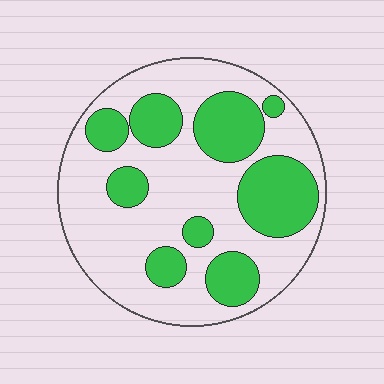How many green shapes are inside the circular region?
9.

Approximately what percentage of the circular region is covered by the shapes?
Approximately 35%.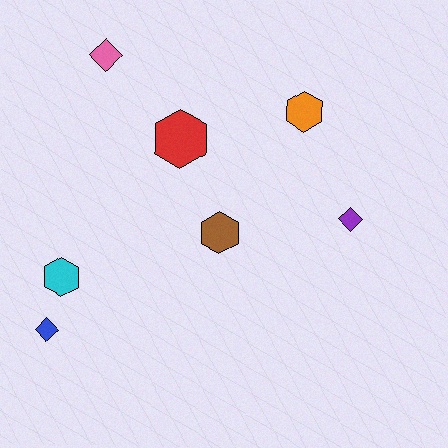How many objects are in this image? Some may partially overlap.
There are 7 objects.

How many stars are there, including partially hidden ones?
There are no stars.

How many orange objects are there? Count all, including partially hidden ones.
There is 1 orange object.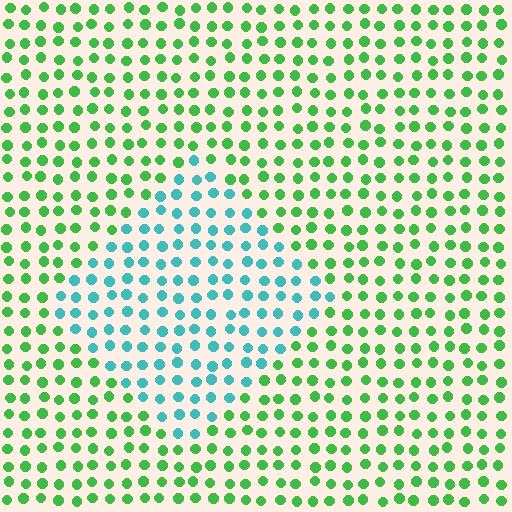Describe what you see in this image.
The image is filled with small green elements in a uniform arrangement. A diamond-shaped region is visible where the elements are tinted to a slightly different hue, forming a subtle color boundary.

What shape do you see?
I see a diamond.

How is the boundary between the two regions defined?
The boundary is defined purely by a slight shift in hue (about 56 degrees). Spacing, size, and orientation are identical on both sides.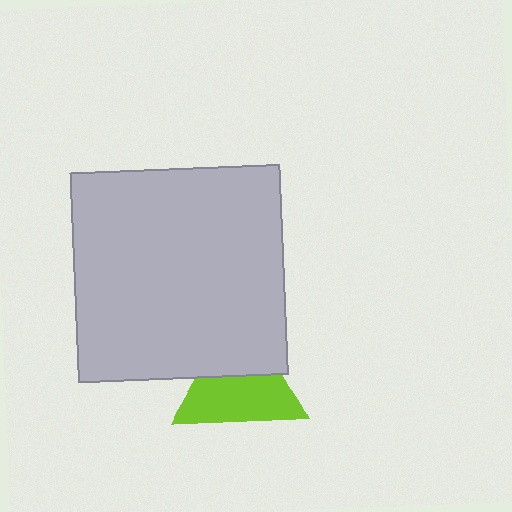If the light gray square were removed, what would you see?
You would see the complete lime triangle.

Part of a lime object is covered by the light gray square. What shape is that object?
It is a triangle.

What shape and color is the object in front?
The object in front is a light gray square.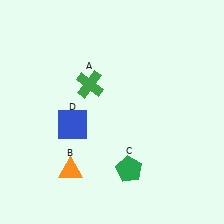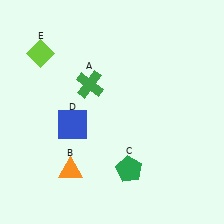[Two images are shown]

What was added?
A lime diamond (E) was added in Image 2.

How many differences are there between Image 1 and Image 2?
There is 1 difference between the two images.